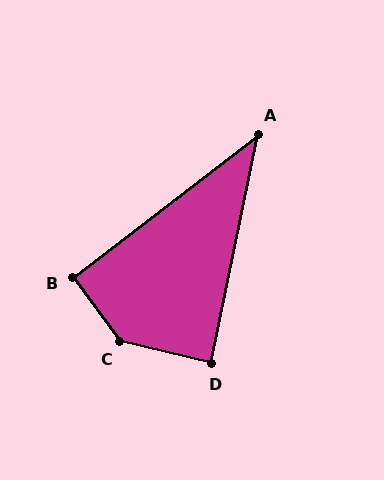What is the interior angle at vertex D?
Approximately 88 degrees (approximately right).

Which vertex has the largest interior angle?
C, at approximately 139 degrees.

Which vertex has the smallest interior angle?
A, at approximately 41 degrees.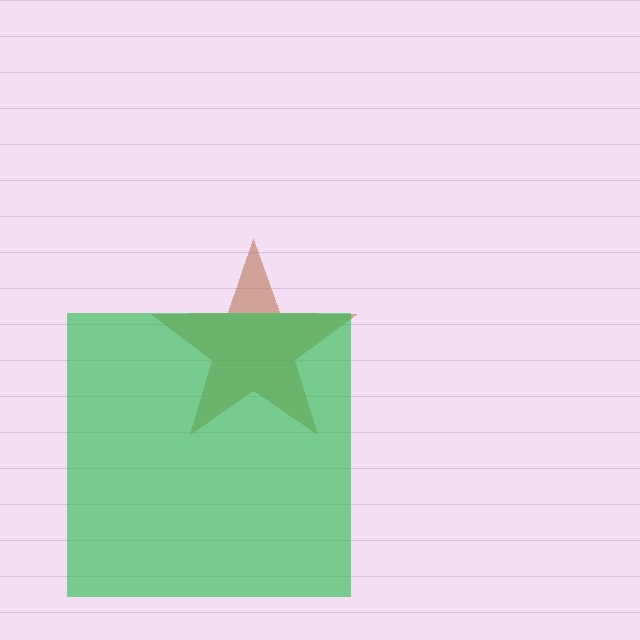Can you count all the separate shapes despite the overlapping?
Yes, there are 2 separate shapes.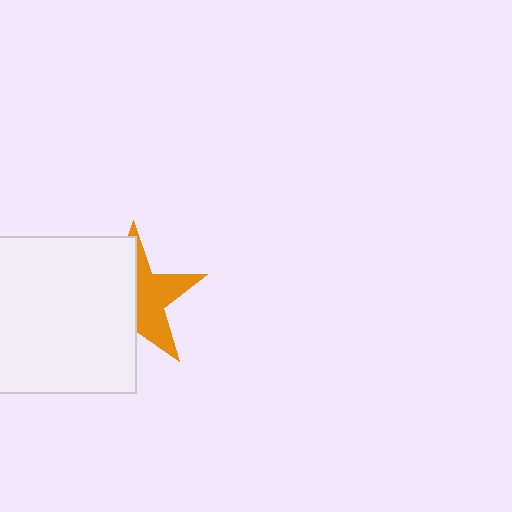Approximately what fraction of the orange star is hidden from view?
Roughly 55% of the orange star is hidden behind the white square.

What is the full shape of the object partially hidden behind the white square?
The partially hidden object is an orange star.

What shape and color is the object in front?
The object in front is a white square.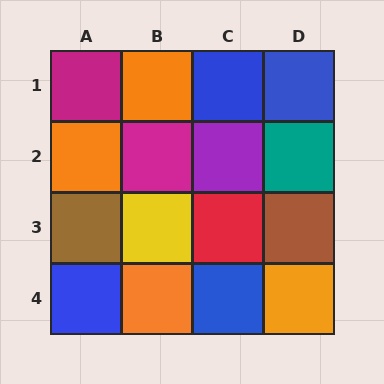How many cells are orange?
4 cells are orange.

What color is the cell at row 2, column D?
Teal.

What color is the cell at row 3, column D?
Brown.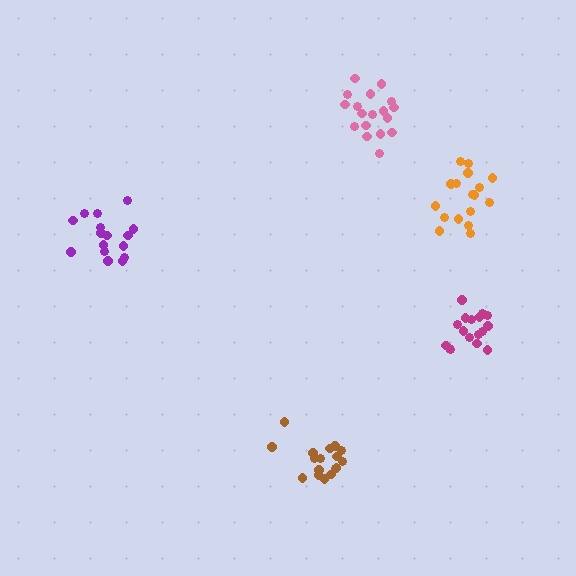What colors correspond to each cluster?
The clusters are colored: purple, brown, magenta, orange, pink.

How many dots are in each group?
Group 1: 16 dots, Group 2: 17 dots, Group 3: 17 dots, Group 4: 17 dots, Group 5: 18 dots (85 total).